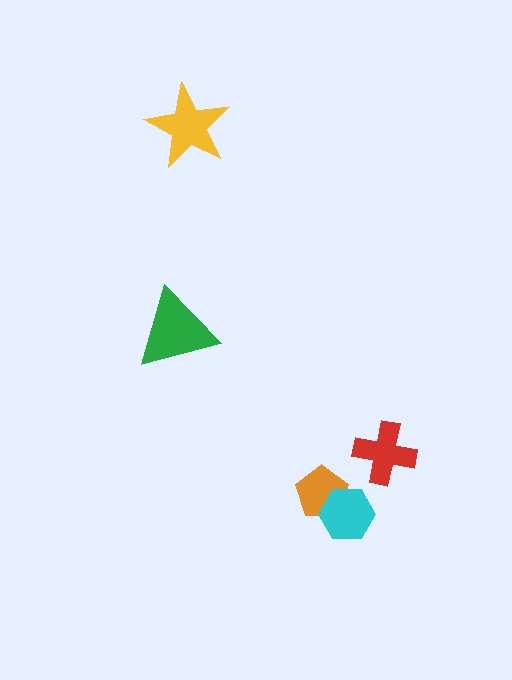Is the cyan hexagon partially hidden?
No, no other shape covers it.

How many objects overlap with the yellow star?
0 objects overlap with the yellow star.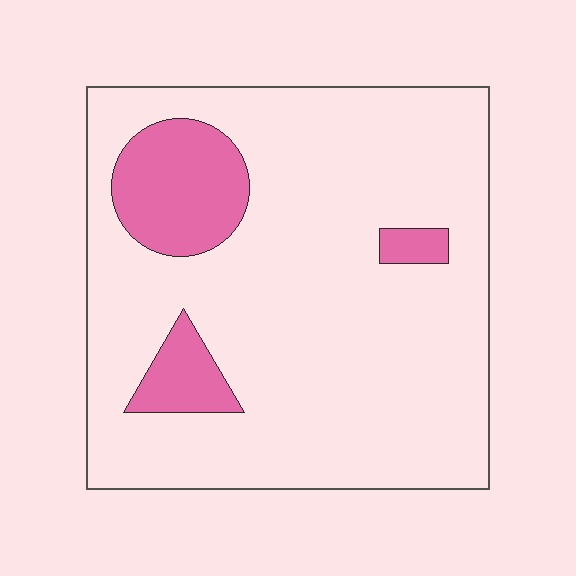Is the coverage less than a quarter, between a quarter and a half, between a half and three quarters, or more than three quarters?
Less than a quarter.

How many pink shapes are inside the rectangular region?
3.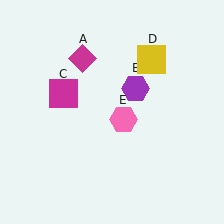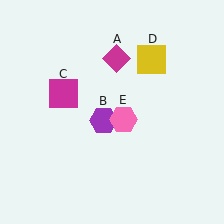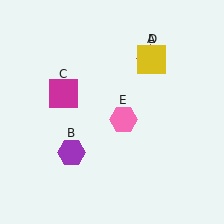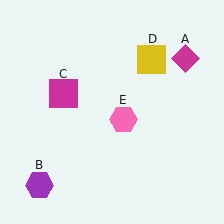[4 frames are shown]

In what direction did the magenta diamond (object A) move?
The magenta diamond (object A) moved right.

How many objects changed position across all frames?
2 objects changed position: magenta diamond (object A), purple hexagon (object B).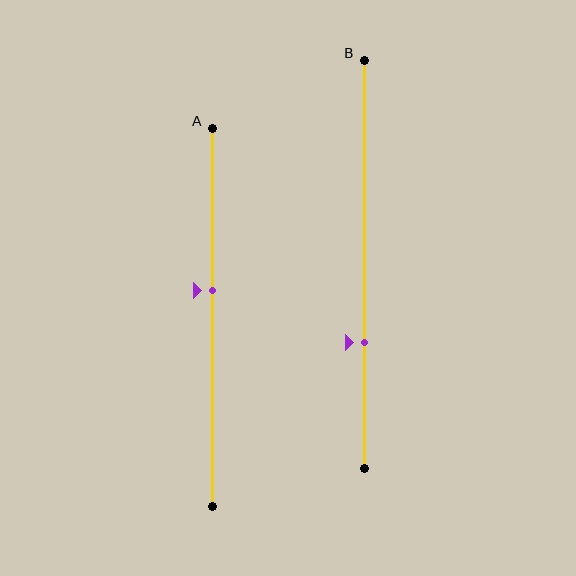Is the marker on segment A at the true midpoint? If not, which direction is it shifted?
No, the marker on segment A is shifted upward by about 7% of the segment length.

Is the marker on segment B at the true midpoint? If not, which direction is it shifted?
No, the marker on segment B is shifted downward by about 19% of the segment length.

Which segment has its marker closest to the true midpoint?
Segment A has its marker closest to the true midpoint.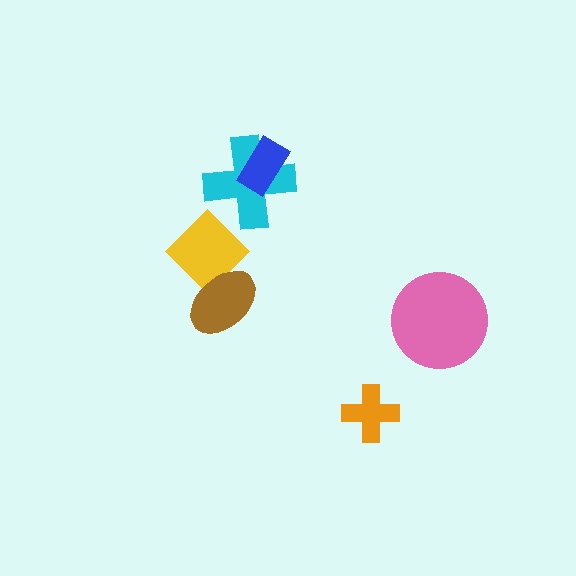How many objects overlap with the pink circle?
0 objects overlap with the pink circle.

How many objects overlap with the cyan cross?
1 object overlaps with the cyan cross.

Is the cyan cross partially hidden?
Yes, it is partially covered by another shape.